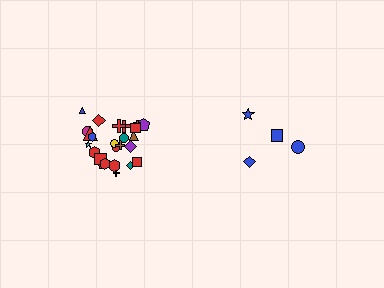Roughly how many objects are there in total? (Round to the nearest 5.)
Roughly 30 objects in total.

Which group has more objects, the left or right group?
The left group.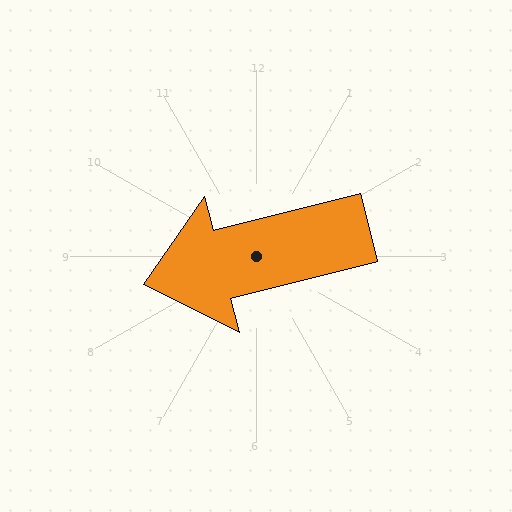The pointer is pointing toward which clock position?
Roughly 9 o'clock.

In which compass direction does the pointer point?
West.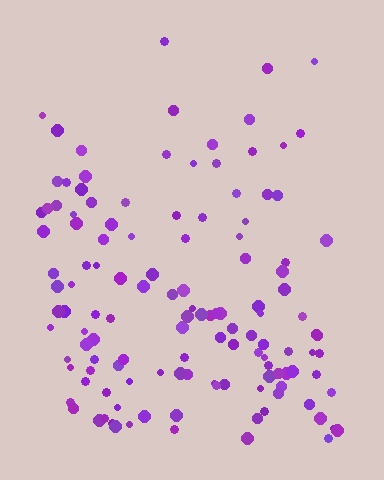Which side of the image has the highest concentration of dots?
The bottom.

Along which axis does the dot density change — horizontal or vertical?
Vertical.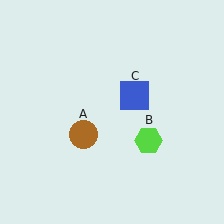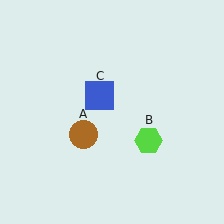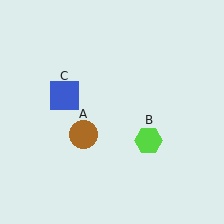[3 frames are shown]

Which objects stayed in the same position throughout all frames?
Brown circle (object A) and lime hexagon (object B) remained stationary.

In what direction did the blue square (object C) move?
The blue square (object C) moved left.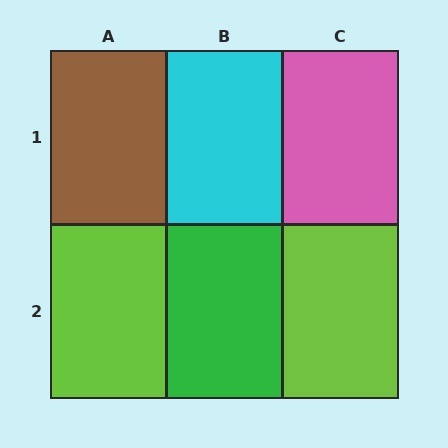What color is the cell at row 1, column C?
Pink.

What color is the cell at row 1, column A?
Brown.